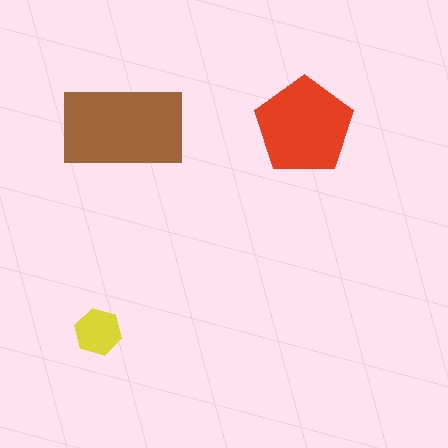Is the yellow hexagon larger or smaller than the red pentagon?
Smaller.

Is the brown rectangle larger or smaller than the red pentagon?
Larger.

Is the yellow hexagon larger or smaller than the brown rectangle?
Smaller.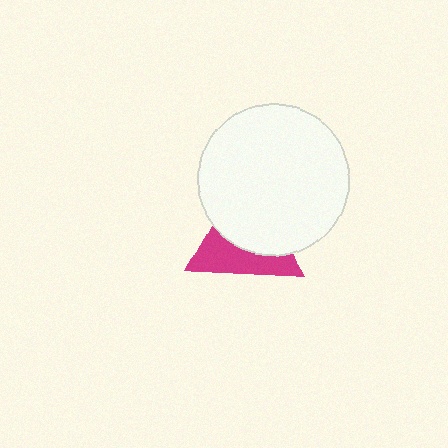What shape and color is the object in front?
The object in front is a white circle.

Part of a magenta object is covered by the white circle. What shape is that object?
It is a triangle.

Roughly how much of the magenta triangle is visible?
About half of it is visible (roughly 45%).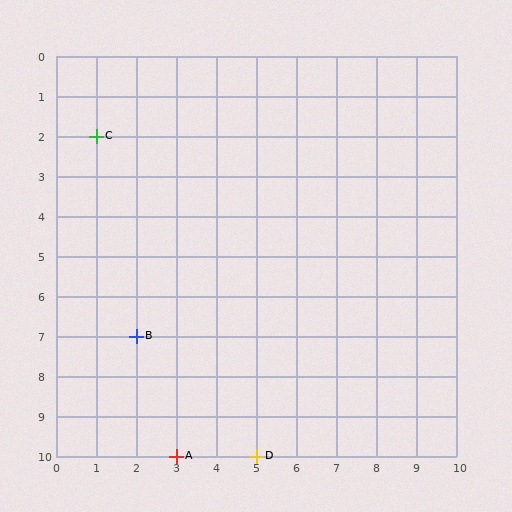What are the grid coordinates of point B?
Point B is at grid coordinates (2, 7).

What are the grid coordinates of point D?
Point D is at grid coordinates (5, 10).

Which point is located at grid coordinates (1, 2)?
Point C is at (1, 2).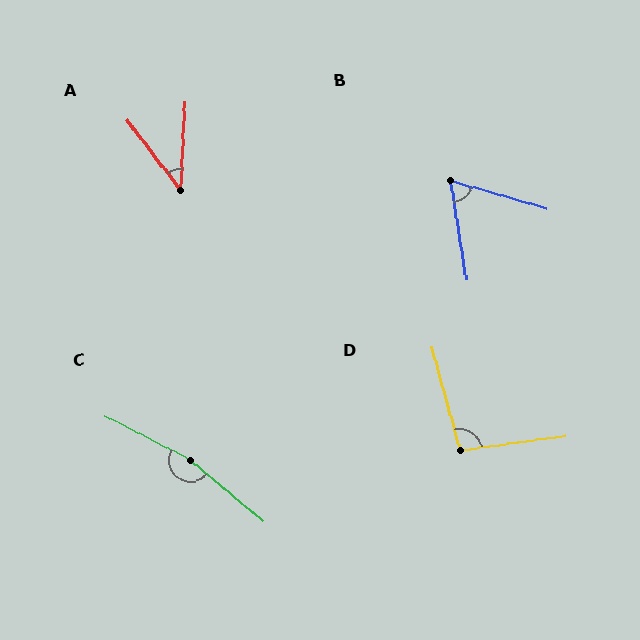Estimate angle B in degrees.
Approximately 65 degrees.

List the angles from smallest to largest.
A (41°), B (65°), D (97°), C (167°).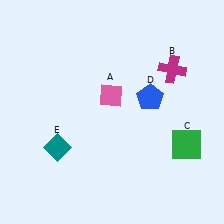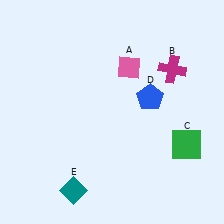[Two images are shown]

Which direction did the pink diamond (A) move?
The pink diamond (A) moved up.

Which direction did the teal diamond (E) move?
The teal diamond (E) moved down.